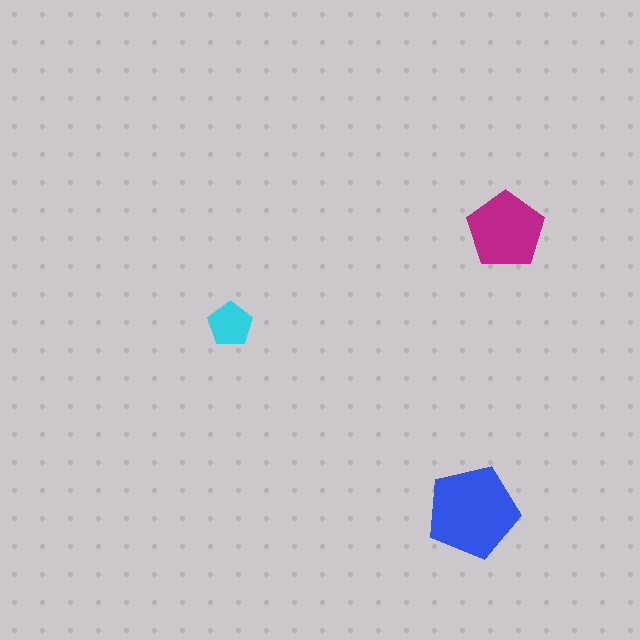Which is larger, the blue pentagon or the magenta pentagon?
The blue one.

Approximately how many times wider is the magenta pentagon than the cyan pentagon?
About 1.5 times wider.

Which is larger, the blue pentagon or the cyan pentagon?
The blue one.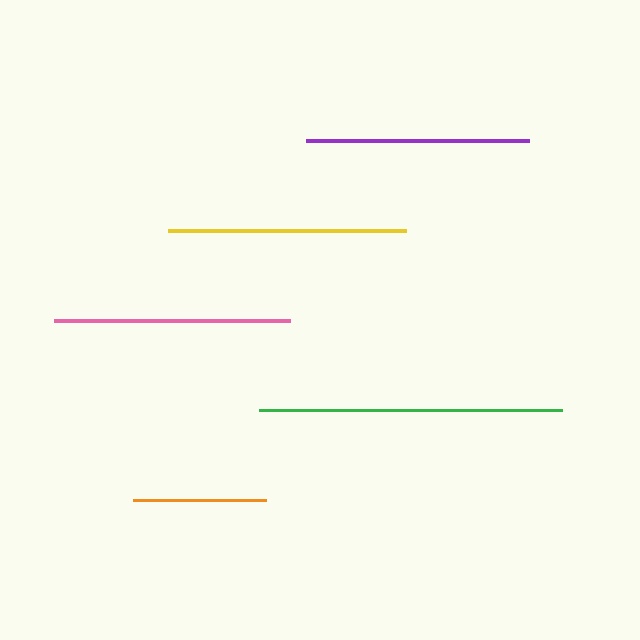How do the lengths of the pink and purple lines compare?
The pink and purple lines are approximately the same length.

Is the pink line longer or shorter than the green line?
The green line is longer than the pink line.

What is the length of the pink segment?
The pink segment is approximately 236 pixels long.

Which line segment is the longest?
The green line is the longest at approximately 303 pixels.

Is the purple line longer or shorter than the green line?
The green line is longer than the purple line.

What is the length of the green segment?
The green segment is approximately 303 pixels long.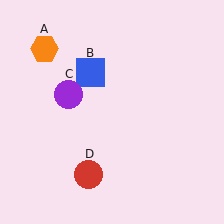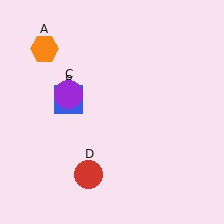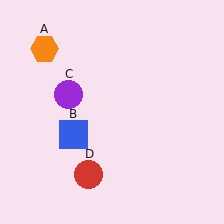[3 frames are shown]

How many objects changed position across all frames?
1 object changed position: blue square (object B).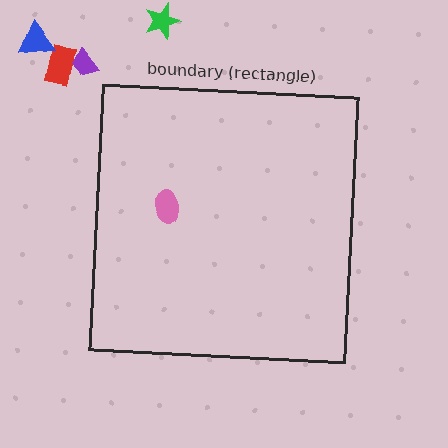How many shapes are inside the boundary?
1 inside, 4 outside.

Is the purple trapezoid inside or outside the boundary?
Outside.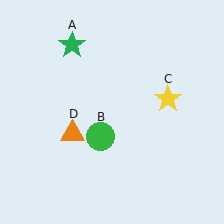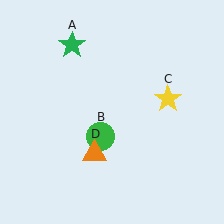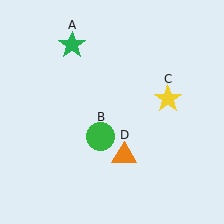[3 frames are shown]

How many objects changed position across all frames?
1 object changed position: orange triangle (object D).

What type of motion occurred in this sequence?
The orange triangle (object D) rotated counterclockwise around the center of the scene.